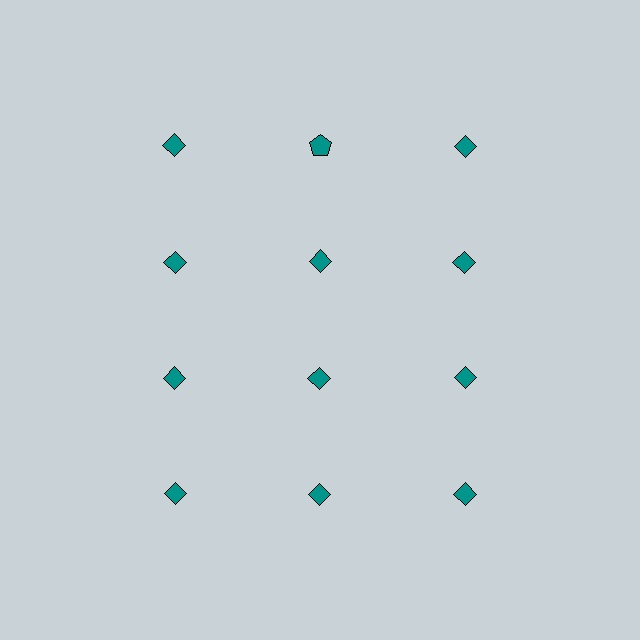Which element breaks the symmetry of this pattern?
The teal pentagon in the top row, second from left column breaks the symmetry. All other shapes are teal diamonds.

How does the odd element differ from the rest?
It has a different shape: pentagon instead of diamond.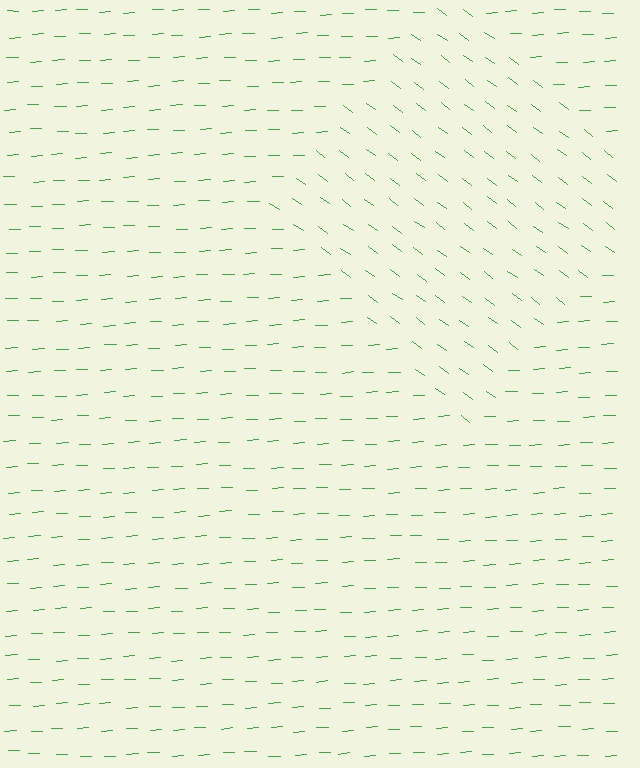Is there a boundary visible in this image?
Yes, there is a texture boundary formed by a change in line orientation.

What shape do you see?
I see a diamond.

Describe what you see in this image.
The image is filled with small green line segments. A diamond region in the image has lines oriented differently from the surrounding lines, creating a visible texture boundary.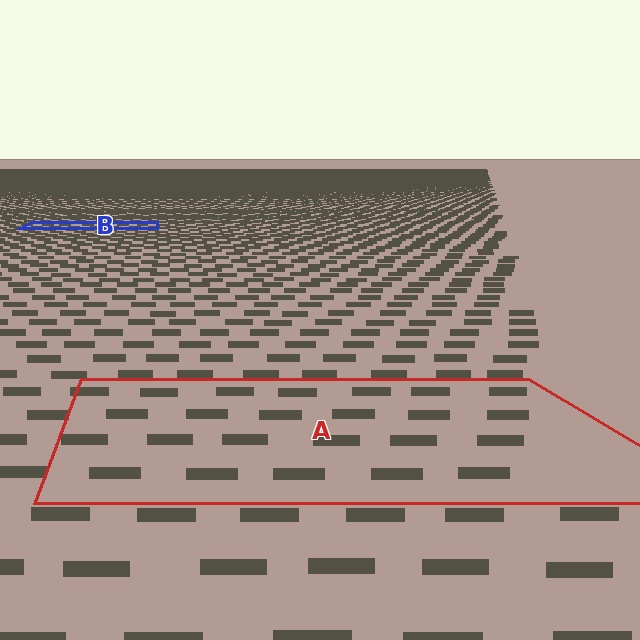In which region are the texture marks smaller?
The texture marks are smaller in region B, because it is farther away.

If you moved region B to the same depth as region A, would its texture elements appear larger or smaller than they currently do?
They would appear larger. At a closer depth, the same texture elements are projected at a bigger on-screen size.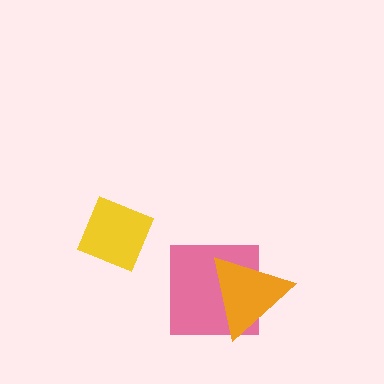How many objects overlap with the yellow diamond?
0 objects overlap with the yellow diamond.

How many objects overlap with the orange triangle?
1 object overlaps with the orange triangle.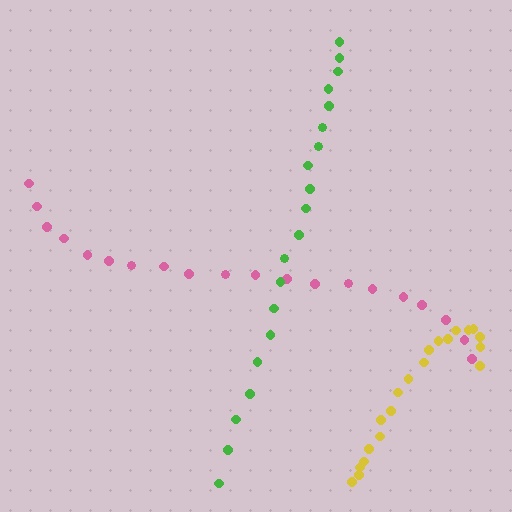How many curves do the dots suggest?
There are 3 distinct paths.